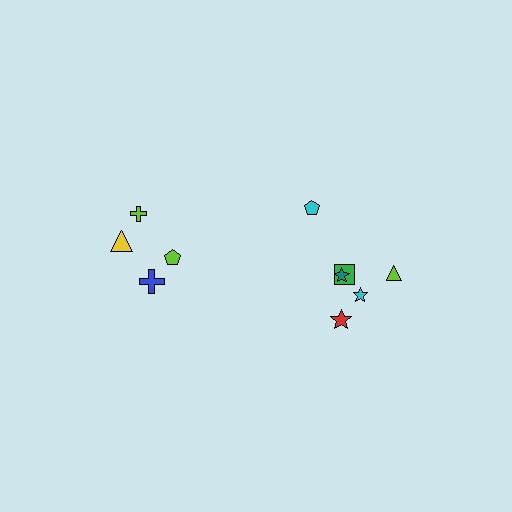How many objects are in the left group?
There are 4 objects.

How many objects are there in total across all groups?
There are 10 objects.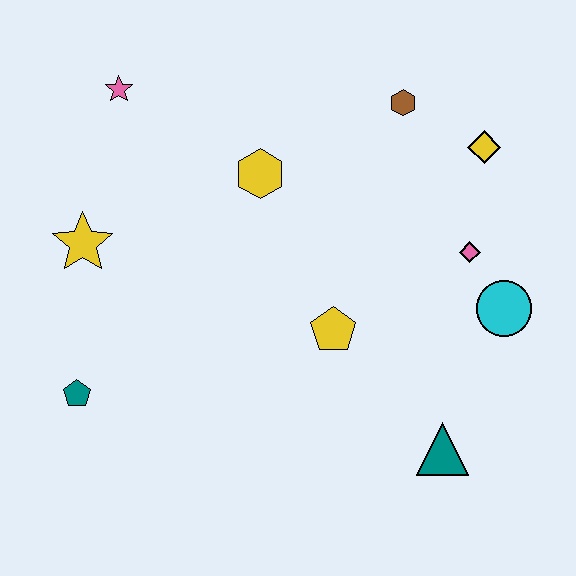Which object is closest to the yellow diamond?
The brown hexagon is closest to the yellow diamond.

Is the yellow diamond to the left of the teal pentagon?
No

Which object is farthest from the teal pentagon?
The yellow diamond is farthest from the teal pentagon.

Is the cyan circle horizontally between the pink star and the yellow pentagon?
No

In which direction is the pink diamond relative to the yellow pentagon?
The pink diamond is to the right of the yellow pentagon.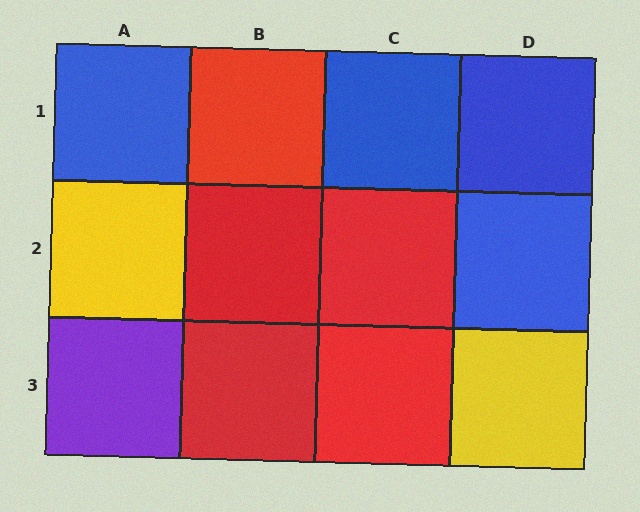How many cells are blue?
4 cells are blue.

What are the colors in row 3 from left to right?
Purple, red, red, yellow.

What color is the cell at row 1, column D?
Blue.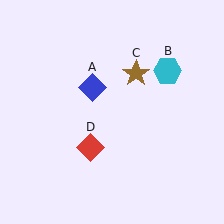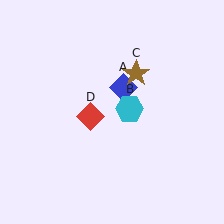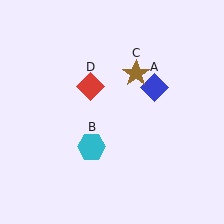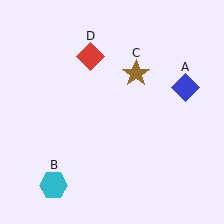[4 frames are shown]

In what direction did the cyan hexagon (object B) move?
The cyan hexagon (object B) moved down and to the left.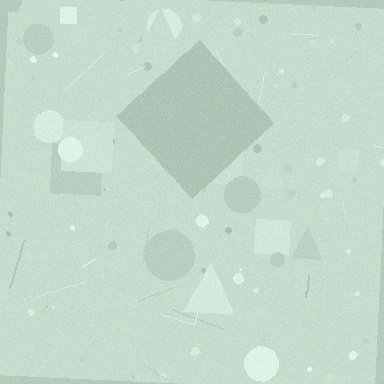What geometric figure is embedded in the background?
A diamond is embedded in the background.